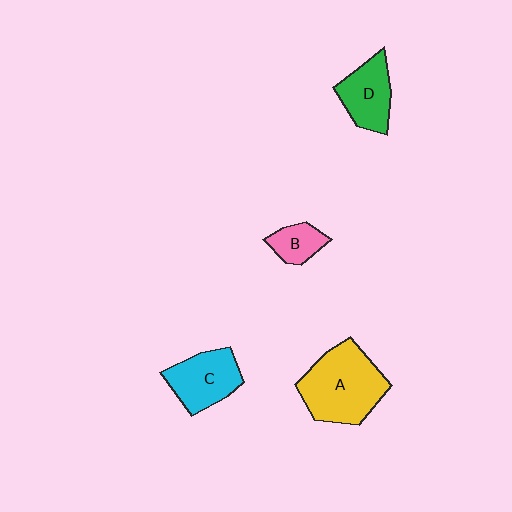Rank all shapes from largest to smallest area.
From largest to smallest: A (yellow), C (cyan), D (green), B (pink).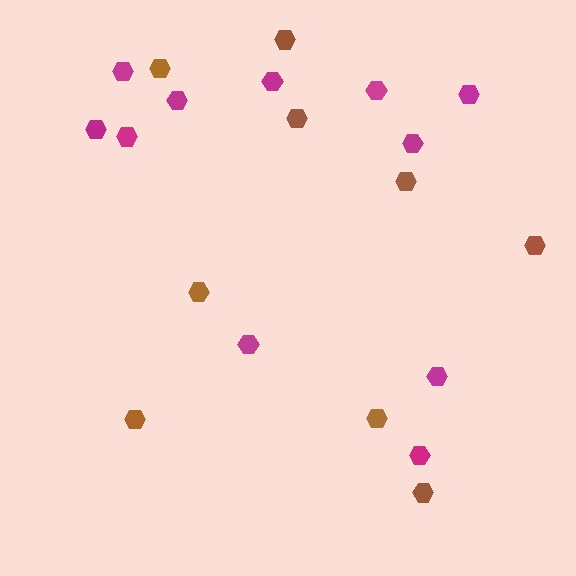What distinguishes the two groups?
There are 2 groups: one group of brown hexagons (9) and one group of magenta hexagons (11).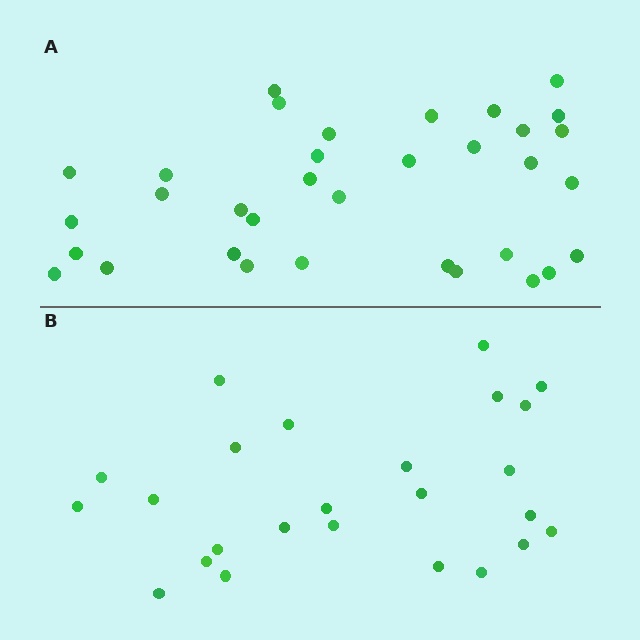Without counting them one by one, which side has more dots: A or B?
Region A (the top region) has more dots.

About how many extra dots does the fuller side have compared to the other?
Region A has roughly 8 or so more dots than region B.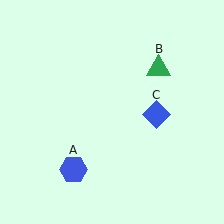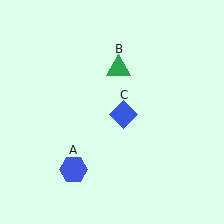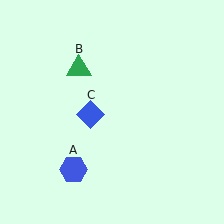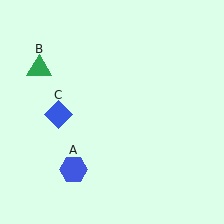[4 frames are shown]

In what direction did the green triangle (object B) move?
The green triangle (object B) moved left.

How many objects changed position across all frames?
2 objects changed position: green triangle (object B), blue diamond (object C).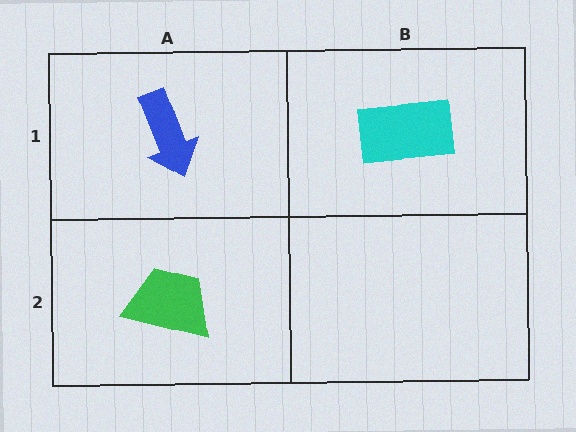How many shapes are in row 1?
2 shapes.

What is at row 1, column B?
A cyan rectangle.